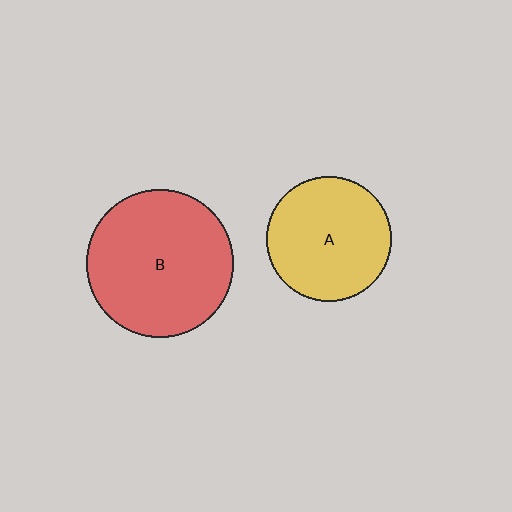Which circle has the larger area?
Circle B (red).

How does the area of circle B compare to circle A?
Approximately 1.4 times.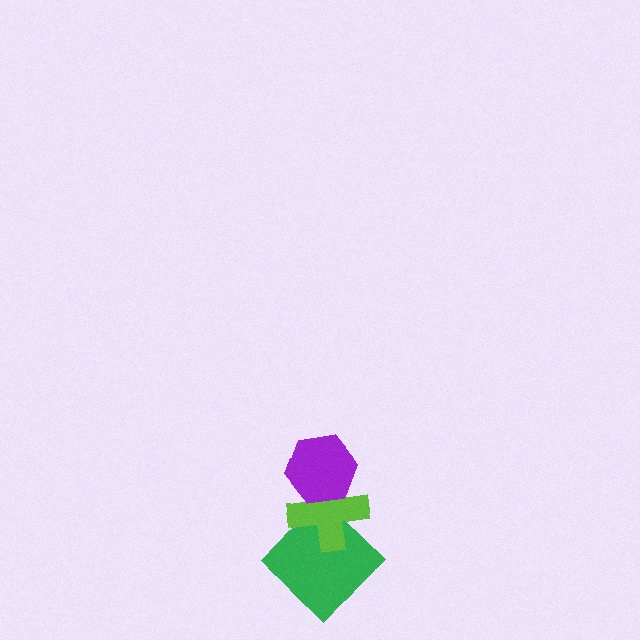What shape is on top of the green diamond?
The lime cross is on top of the green diamond.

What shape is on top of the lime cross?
The purple hexagon is on top of the lime cross.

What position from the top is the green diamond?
The green diamond is 3rd from the top.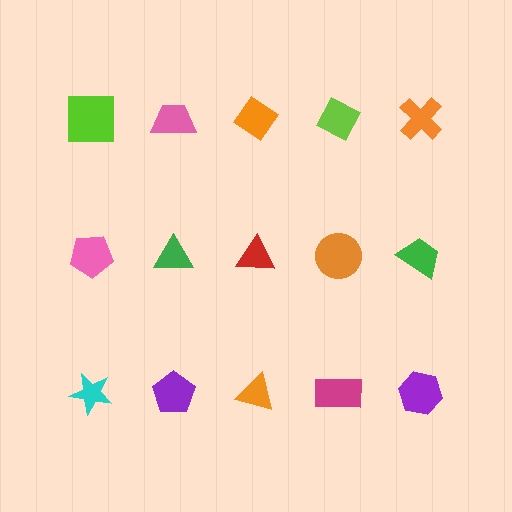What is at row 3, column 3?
An orange triangle.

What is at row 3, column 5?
A purple hexagon.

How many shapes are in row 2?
5 shapes.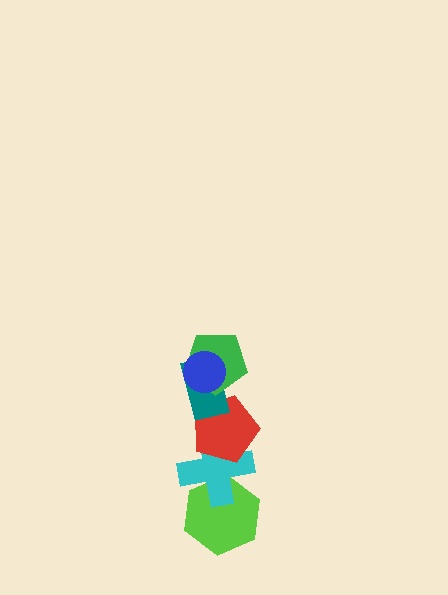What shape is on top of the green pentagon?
The blue circle is on top of the green pentagon.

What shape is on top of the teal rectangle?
The green pentagon is on top of the teal rectangle.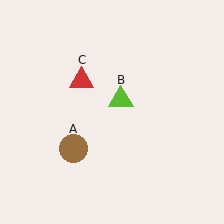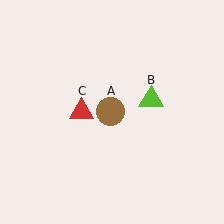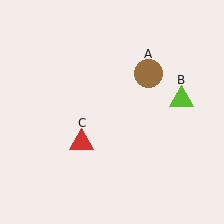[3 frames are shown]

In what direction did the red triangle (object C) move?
The red triangle (object C) moved down.